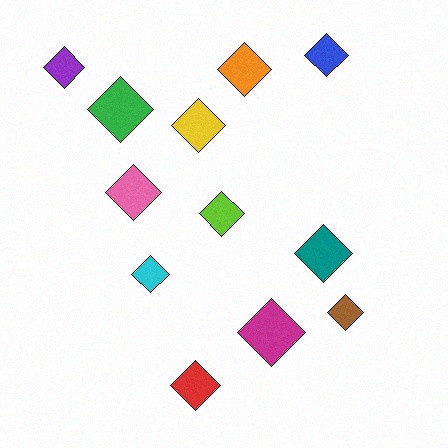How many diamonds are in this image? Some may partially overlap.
There are 12 diamonds.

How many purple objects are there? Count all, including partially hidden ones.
There is 1 purple object.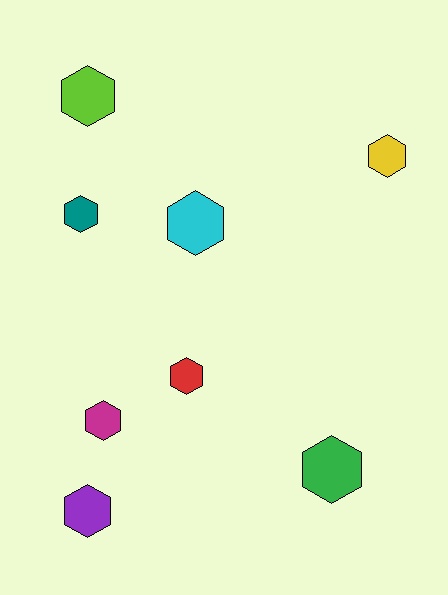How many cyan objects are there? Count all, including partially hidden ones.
There is 1 cyan object.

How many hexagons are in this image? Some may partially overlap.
There are 8 hexagons.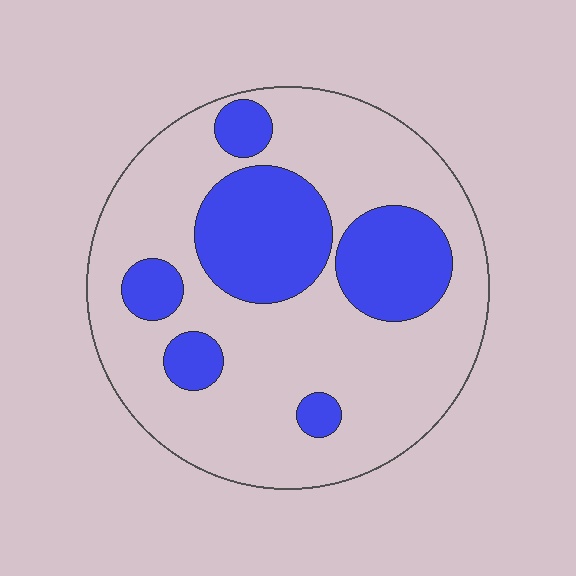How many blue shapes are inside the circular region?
6.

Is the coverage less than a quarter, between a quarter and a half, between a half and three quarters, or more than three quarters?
Between a quarter and a half.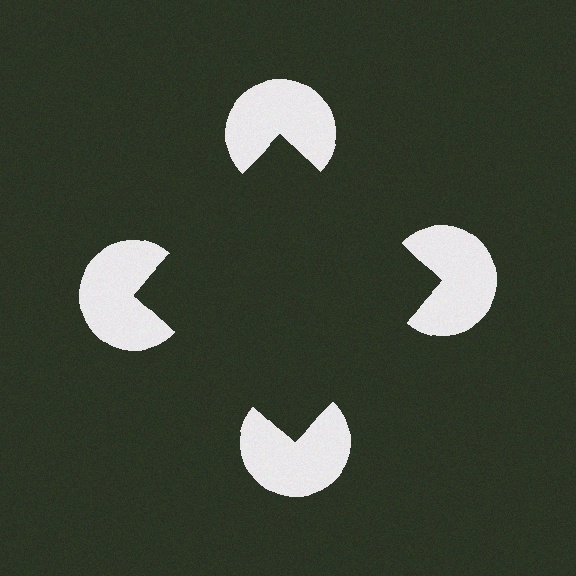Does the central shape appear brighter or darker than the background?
It typically appears slightly darker than the background, even though no actual brightness change is drawn.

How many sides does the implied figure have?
4 sides.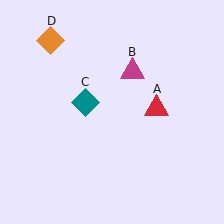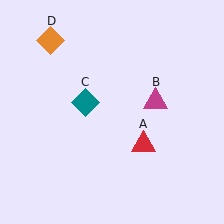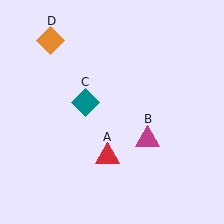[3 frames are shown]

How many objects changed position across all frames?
2 objects changed position: red triangle (object A), magenta triangle (object B).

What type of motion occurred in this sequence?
The red triangle (object A), magenta triangle (object B) rotated clockwise around the center of the scene.